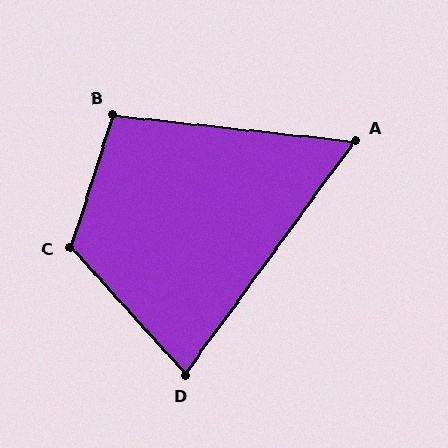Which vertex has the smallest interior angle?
A, at approximately 60 degrees.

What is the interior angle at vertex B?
Approximately 102 degrees (obtuse).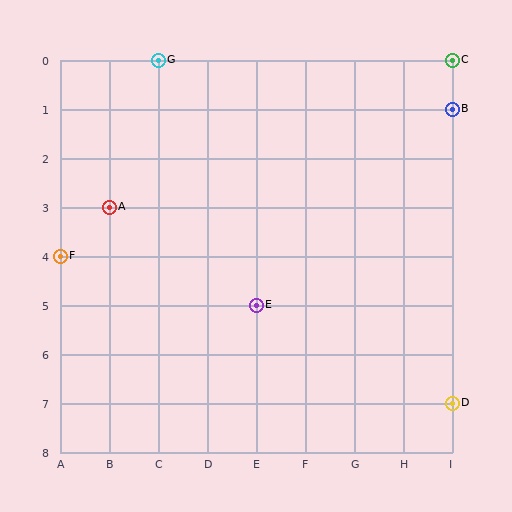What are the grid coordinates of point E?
Point E is at grid coordinates (E, 5).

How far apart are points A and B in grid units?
Points A and B are 7 columns and 2 rows apart (about 7.3 grid units diagonally).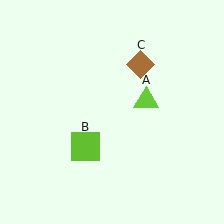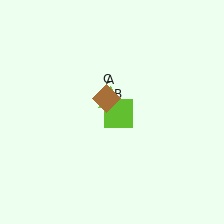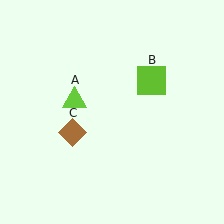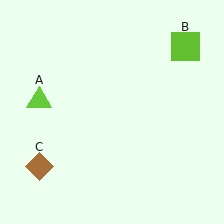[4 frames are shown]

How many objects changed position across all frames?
3 objects changed position: lime triangle (object A), lime square (object B), brown diamond (object C).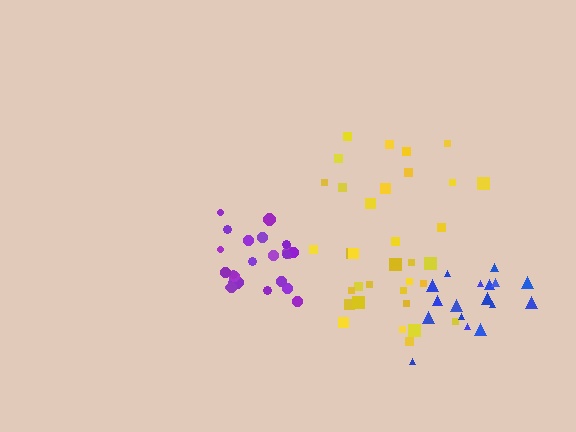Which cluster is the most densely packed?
Blue.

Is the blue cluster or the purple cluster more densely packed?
Blue.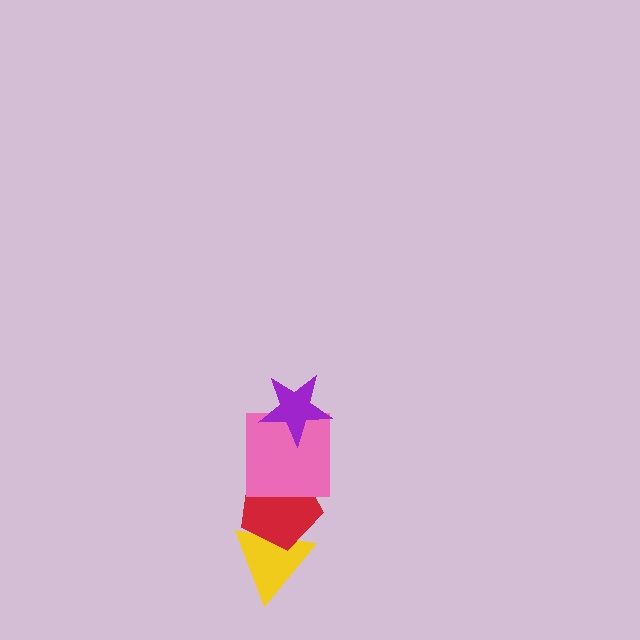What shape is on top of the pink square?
The purple star is on top of the pink square.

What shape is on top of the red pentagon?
The pink square is on top of the red pentagon.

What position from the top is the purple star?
The purple star is 1st from the top.